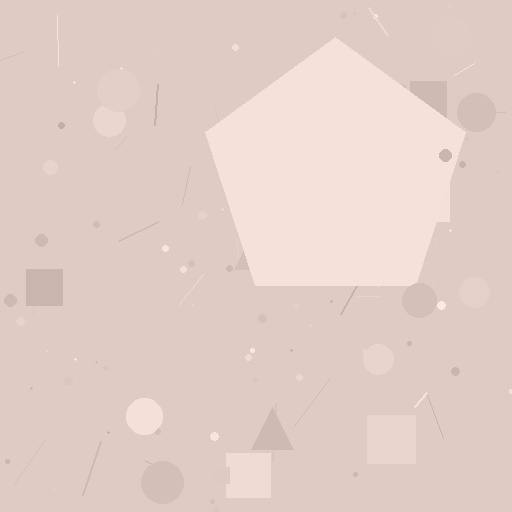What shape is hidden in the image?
A pentagon is hidden in the image.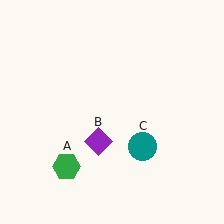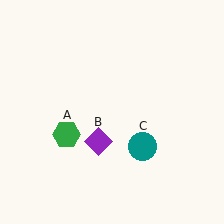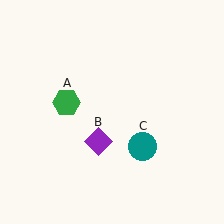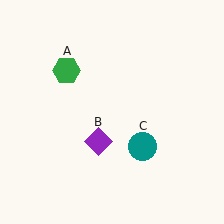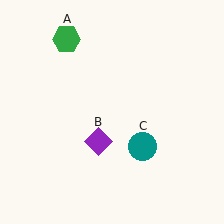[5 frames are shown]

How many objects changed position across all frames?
1 object changed position: green hexagon (object A).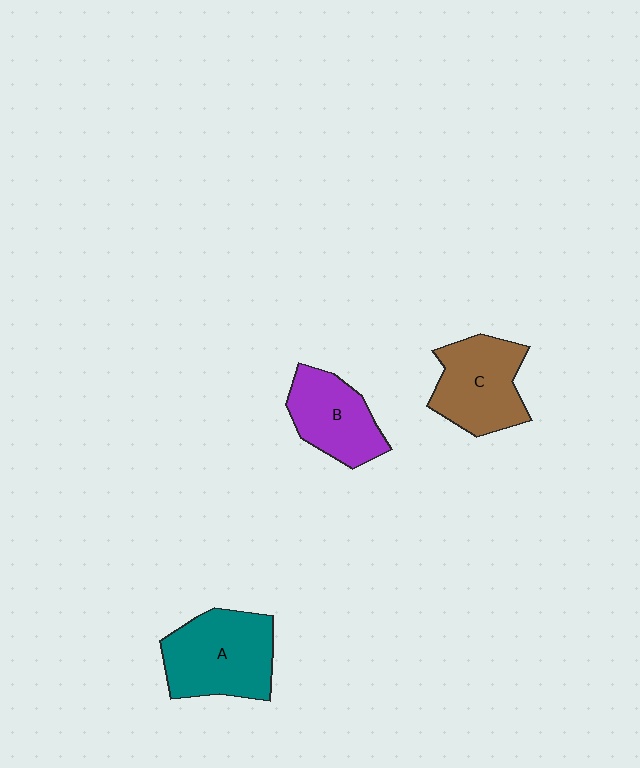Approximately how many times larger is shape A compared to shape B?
Approximately 1.3 times.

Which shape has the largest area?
Shape A (teal).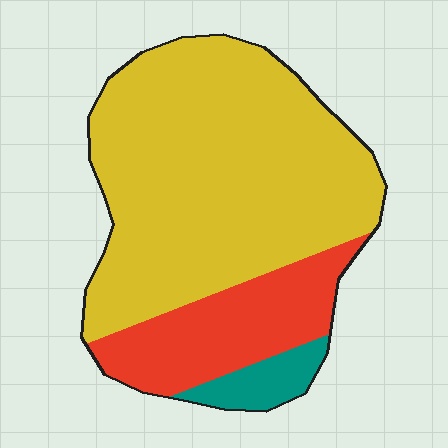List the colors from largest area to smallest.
From largest to smallest: yellow, red, teal.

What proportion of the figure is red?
Red takes up about one quarter (1/4) of the figure.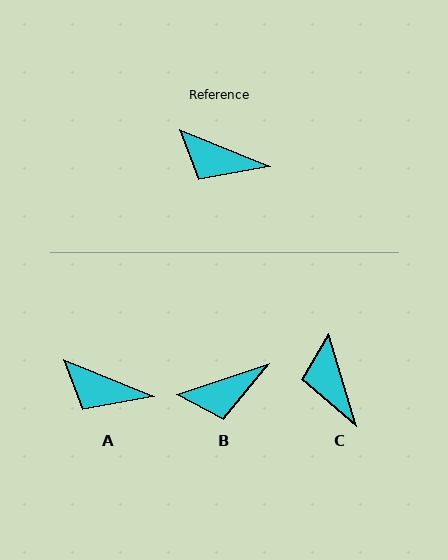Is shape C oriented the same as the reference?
No, it is off by about 51 degrees.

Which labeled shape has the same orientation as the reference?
A.